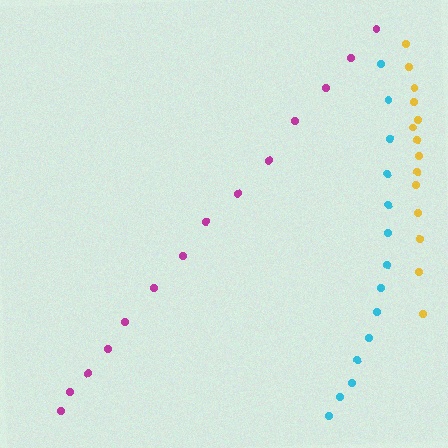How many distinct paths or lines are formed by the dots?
There are 3 distinct paths.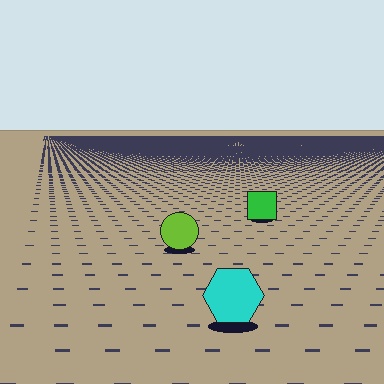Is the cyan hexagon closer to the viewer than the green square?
Yes. The cyan hexagon is closer — you can tell from the texture gradient: the ground texture is coarser near it.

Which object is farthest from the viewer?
The green square is farthest from the viewer. It appears smaller and the ground texture around it is denser.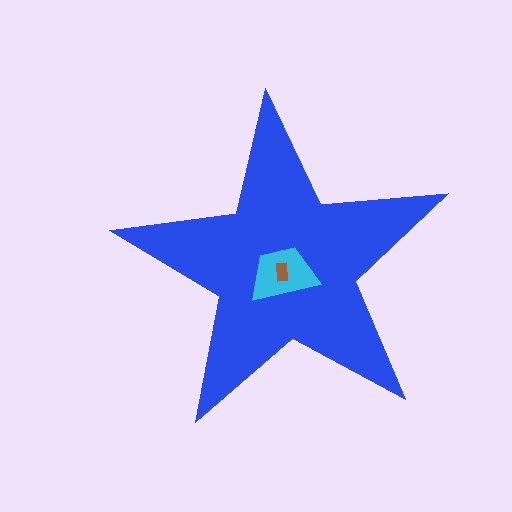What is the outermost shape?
The blue star.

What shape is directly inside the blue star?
The cyan trapezoid.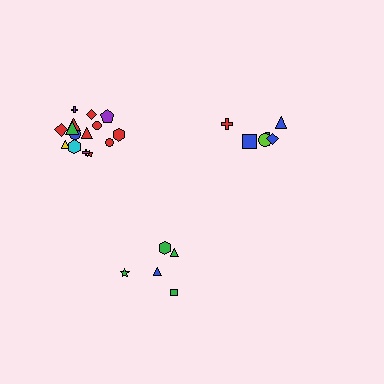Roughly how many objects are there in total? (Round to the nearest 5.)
Roughly 25 objects in total.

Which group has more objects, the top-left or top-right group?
The top-left group.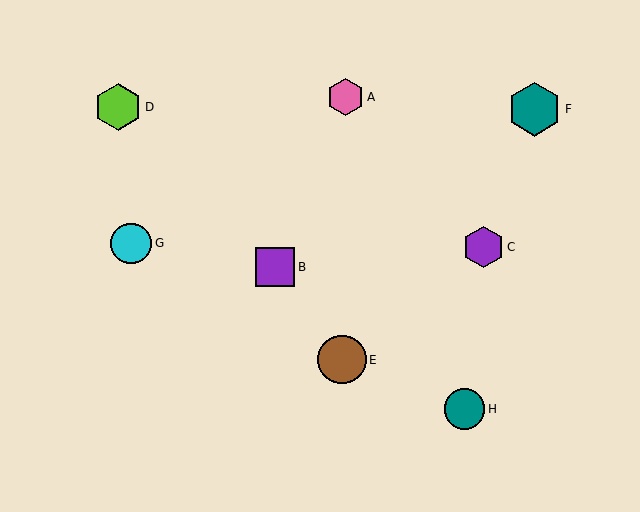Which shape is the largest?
The teal hexagon (labeled F) is the largest.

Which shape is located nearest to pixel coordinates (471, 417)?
The teal circle (labeled H) at (464, 409) is nearest to that location.